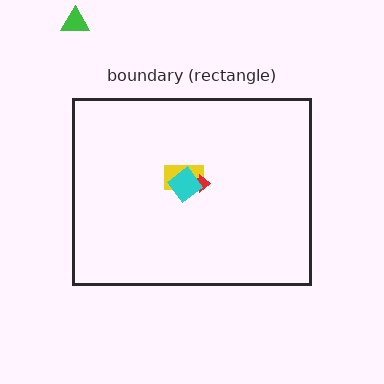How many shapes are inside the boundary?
3 inside, 1 outside.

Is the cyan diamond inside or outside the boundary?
Inside.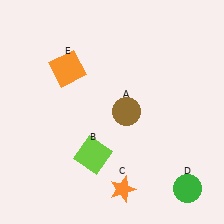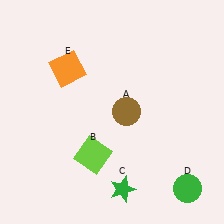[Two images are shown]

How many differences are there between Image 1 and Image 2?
There is 1 difference between the two images.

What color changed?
The star (C) changed from orange in Image 1 to green in Image 2.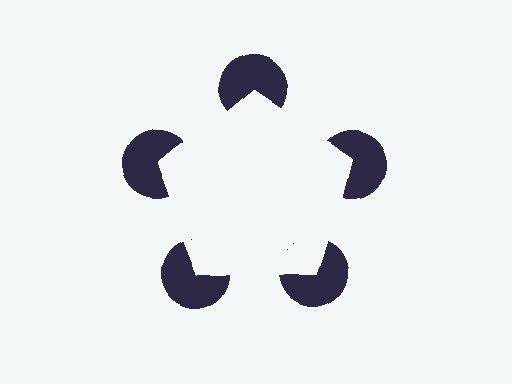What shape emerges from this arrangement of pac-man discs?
An illusory pentagon — its edges are inferred from the aligned wedge cuts in the pac-man discs, not physically drawn.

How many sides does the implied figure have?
5 sides.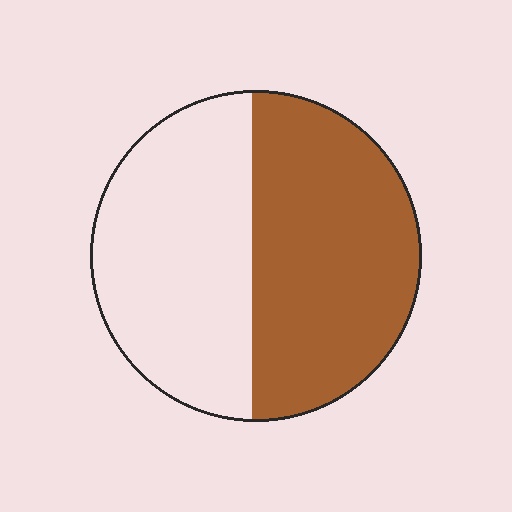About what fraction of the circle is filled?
About one half (1/2).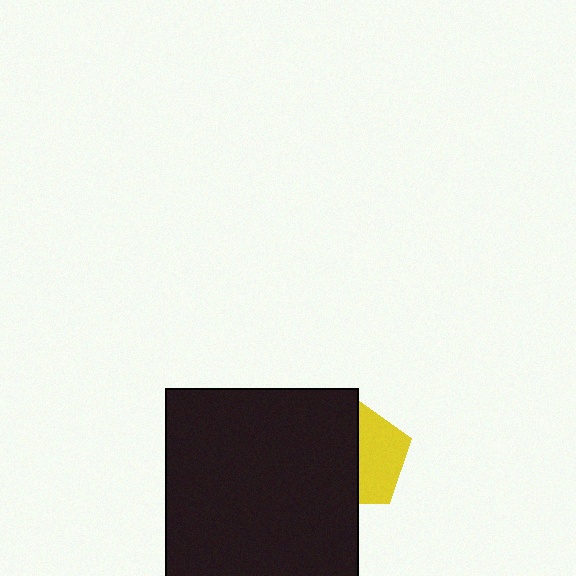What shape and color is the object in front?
The object in front is a black square.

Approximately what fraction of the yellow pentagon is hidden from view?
Roughly 55% of the yellow pentagon is hidden behind the black square.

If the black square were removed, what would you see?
You would see the complete yellow pentagon.